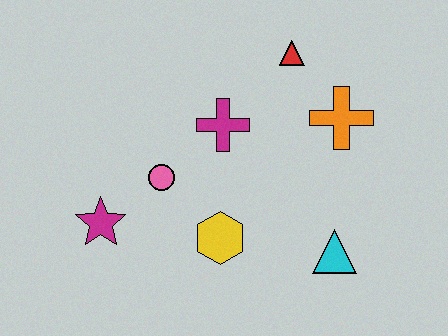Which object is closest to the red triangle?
The orange cross is closest to the red triangle.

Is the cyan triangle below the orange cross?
Yes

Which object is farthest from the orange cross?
The magenta star is farthest from the orange cross.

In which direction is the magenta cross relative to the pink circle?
The magenta cross is to the right of the pink circle.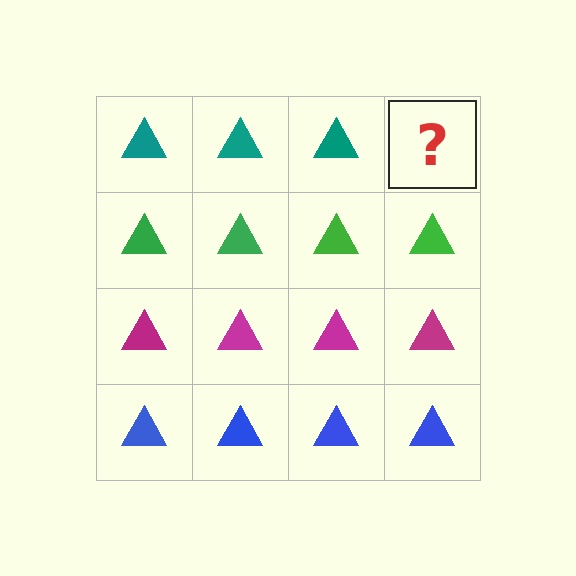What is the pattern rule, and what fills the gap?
The rule is that each row has a consistent color. The gap should be filled with a teal triangle.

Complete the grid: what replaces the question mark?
The question mark should be replaced with a teal triangle.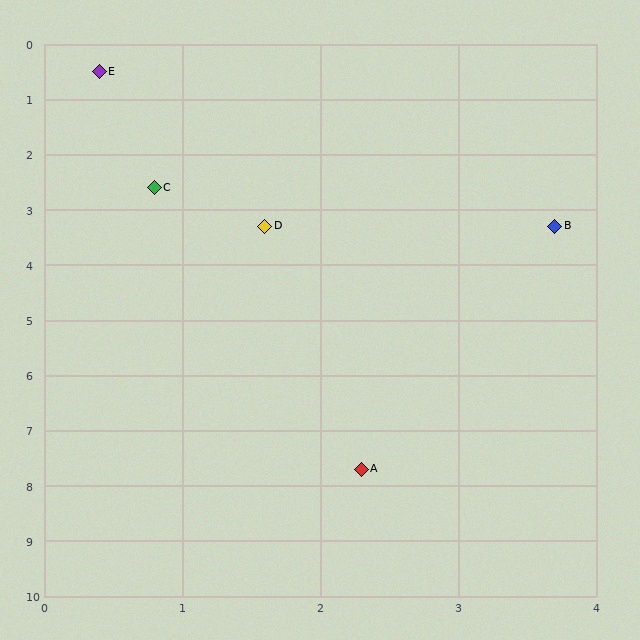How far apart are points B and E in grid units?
Points B and E are about 4.3 grid units apart.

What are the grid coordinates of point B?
Point B is at approximately (3.7, 3.3).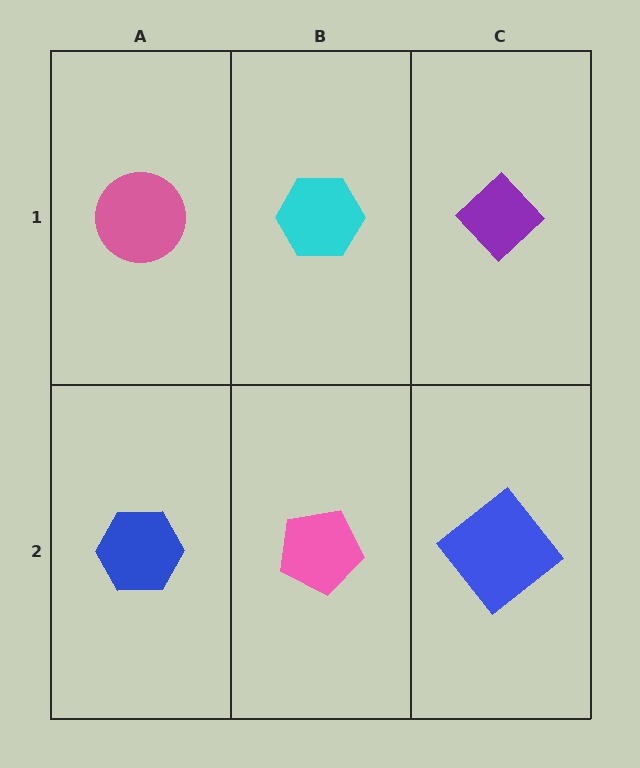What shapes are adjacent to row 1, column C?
A blue diamond (row 2, column C), a cyan hexagon (row 1, column B).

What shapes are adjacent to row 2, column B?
A cyan hexagon (row 1, column B), a blue hexagon (row 2, column A), a blue diamond (row 2, column C).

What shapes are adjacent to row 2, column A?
A pink circle (row 1, column A), a pink pentagon (row 2, column B).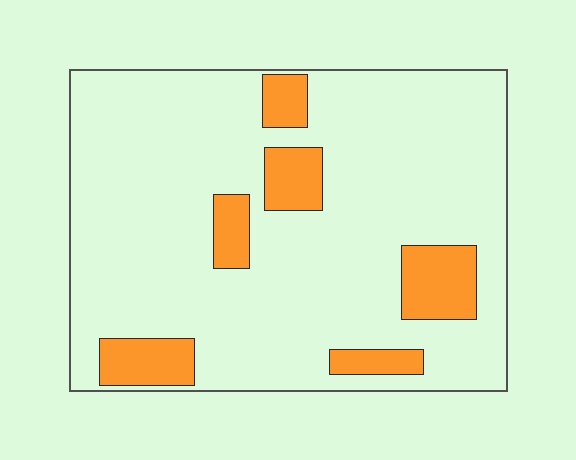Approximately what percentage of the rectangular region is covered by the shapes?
Approximately 15%.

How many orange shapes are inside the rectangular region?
6.